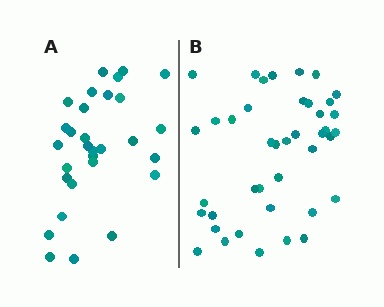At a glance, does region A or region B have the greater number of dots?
Region B (the right region) has more dots.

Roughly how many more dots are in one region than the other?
Region B has roughly 12 or so more dots than region A.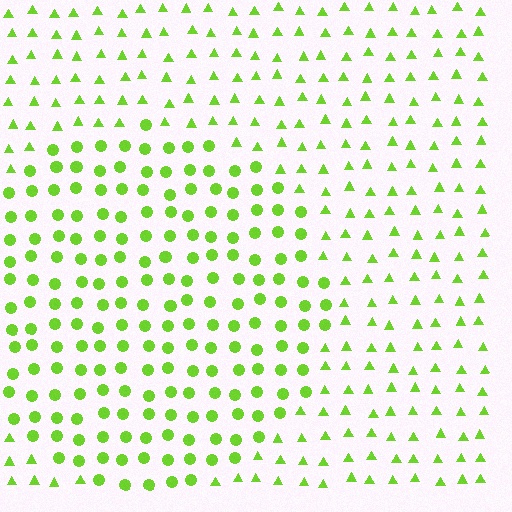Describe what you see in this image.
The image is filled with small lime elements arranged in a uniform grid. A circle-shaped region contains circles, while the surrounding area contains triangles. The boundary is defined purely by the change in element shape.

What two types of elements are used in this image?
The image uses circles inside the circle region and triangles outside it.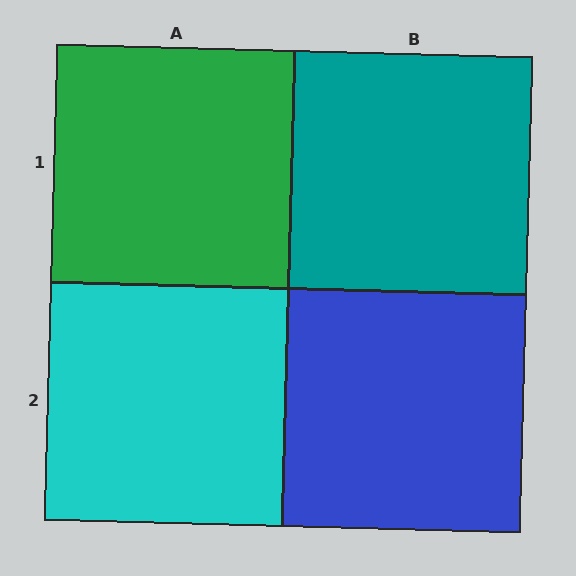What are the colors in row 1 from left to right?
Green, teal.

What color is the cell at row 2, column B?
Blue.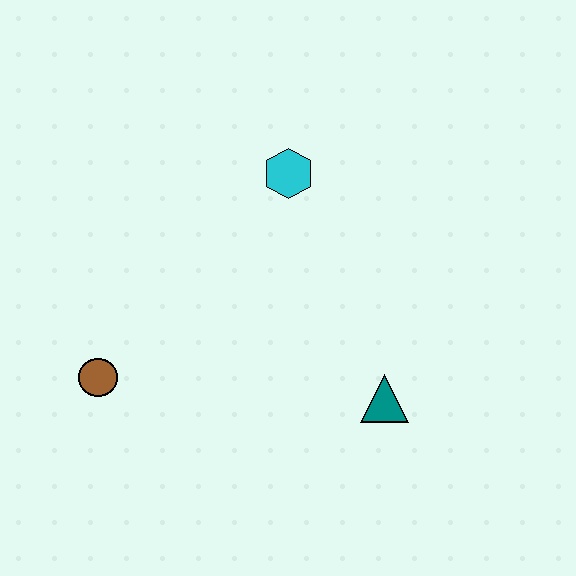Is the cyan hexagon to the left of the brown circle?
No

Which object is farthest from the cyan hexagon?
The brown circle is farthest from the cyan hexagon.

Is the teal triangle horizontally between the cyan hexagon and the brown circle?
No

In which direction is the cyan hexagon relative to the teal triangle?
The cyan hexagon is above the teal triangle.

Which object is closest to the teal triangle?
The cyan hexagon is closest to the teal triangle.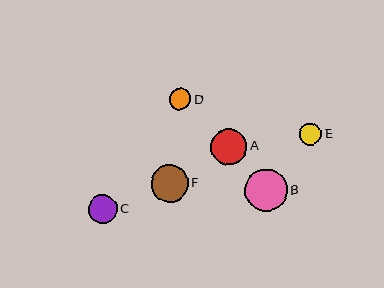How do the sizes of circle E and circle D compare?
Circle E and circle D are approximately the same size.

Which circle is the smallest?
Circle D is the smallest with a size of approximately 22 pixels.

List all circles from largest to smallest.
From largest to smallest: B, F, A, C, E, D.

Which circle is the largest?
Circle B is the largest with a size of approximately 43 pixels.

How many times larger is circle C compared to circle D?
Circle C is approximately 1.3 times the size of circle D.